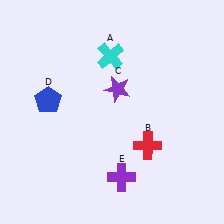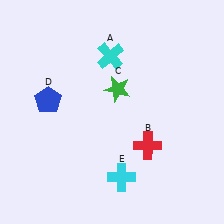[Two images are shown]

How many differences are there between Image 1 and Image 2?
There are 2 differences between the two images.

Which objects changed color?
C changed from purple to green. E changed from purple to cyan.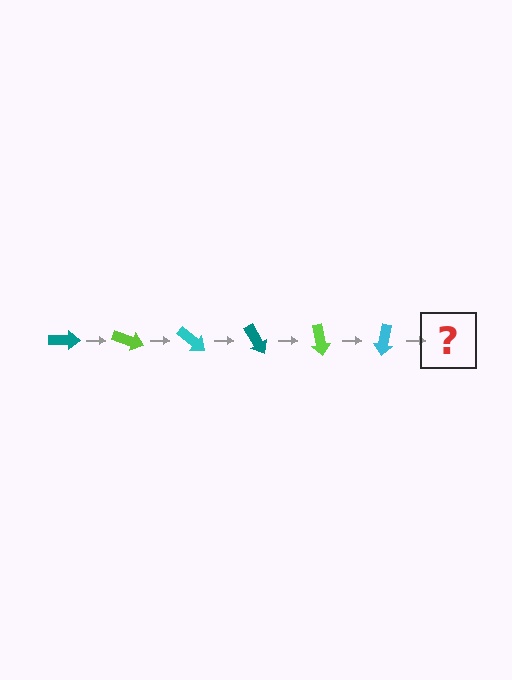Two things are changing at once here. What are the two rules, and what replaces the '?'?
The two rules are that it rotates 20 degrees each step and the color cycles through teal, lime, and cyan. The '?' should be a teal arrow, rotated 120 degrees from the start.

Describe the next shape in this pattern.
It should be a teal arrow, rotated 120 degrees from the start.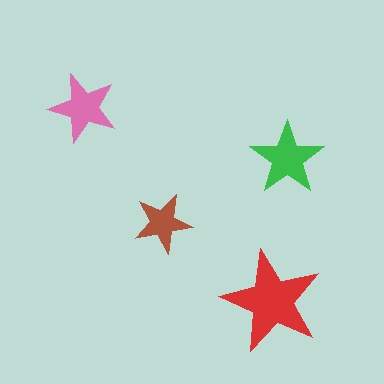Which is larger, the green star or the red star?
The red one.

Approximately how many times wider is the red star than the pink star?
About 1.5 times wider.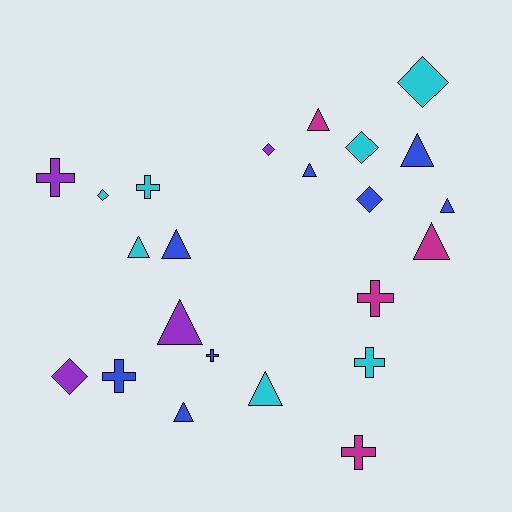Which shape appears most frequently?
Triangle, with 10 objects.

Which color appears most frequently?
Blue, with 8 objects.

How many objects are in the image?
There are 23 objects.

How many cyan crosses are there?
There are 2 cyan crosses.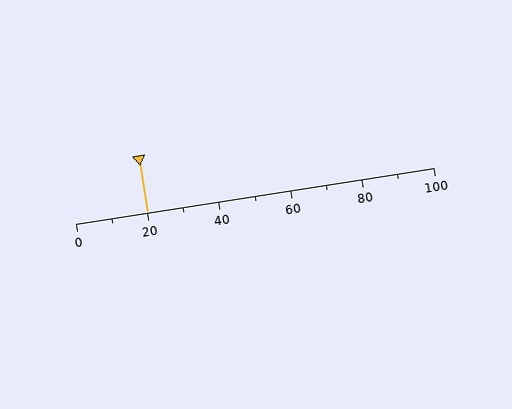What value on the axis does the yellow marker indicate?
The marker indicates approximately 20.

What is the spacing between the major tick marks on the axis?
The major ticks are spaced 20 apart.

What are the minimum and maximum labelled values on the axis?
The axis runs from 0 to 100.